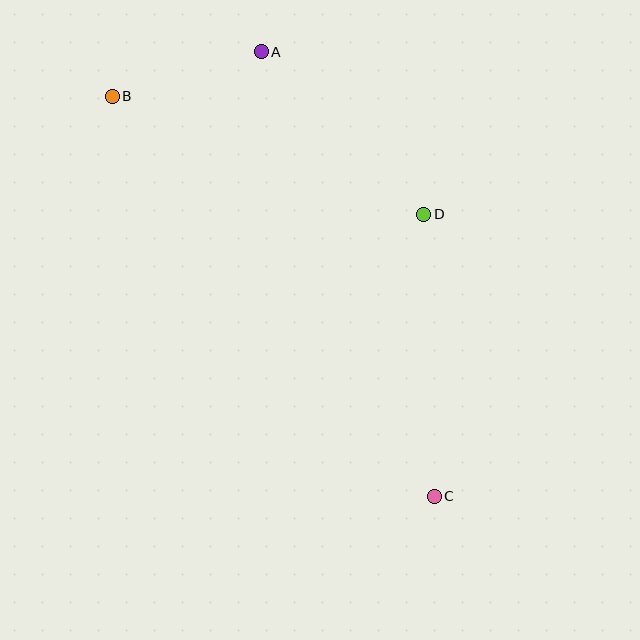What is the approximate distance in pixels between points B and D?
The distance between B and D is approximately 334 pixels.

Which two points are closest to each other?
Points A and B are closest to each other.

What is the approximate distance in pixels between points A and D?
The distance between A and D is approximately 230 pixels.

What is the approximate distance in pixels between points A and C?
The distance between A and C is approximately 477 pixels.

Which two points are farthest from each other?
Points B and C are farthest from each other.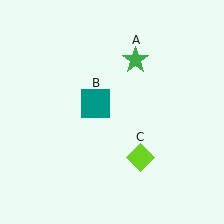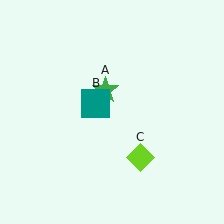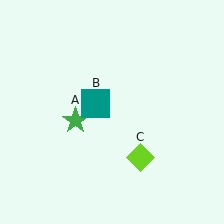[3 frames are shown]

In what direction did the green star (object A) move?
The green star (object A) moved down and to the left.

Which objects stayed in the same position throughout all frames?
Teal square (object B) and lime diamond (object C) remained stationary.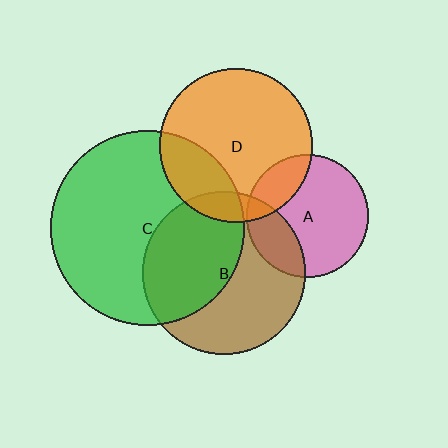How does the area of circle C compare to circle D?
Approximately 1.6 times.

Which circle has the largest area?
Circle C (green).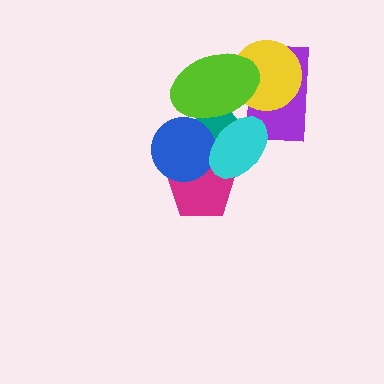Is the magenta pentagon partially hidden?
Yes, it is partially covered by another shape.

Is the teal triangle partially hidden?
Yes, it is partially covered by another shape.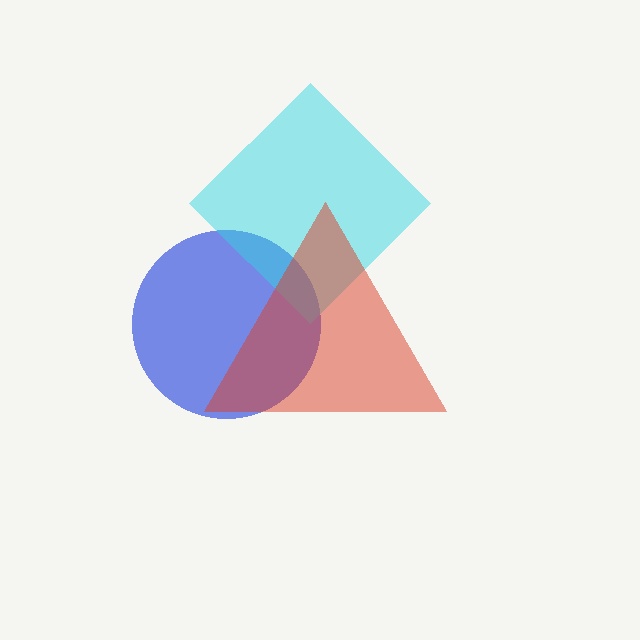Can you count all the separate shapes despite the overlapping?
Yes, there are 3 separate shapes.